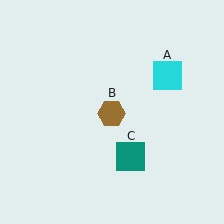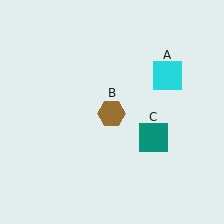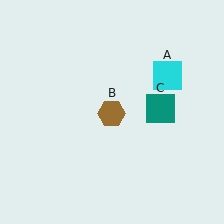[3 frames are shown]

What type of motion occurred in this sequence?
The teal square (object C) rotated counterclockwise around the center of the scene.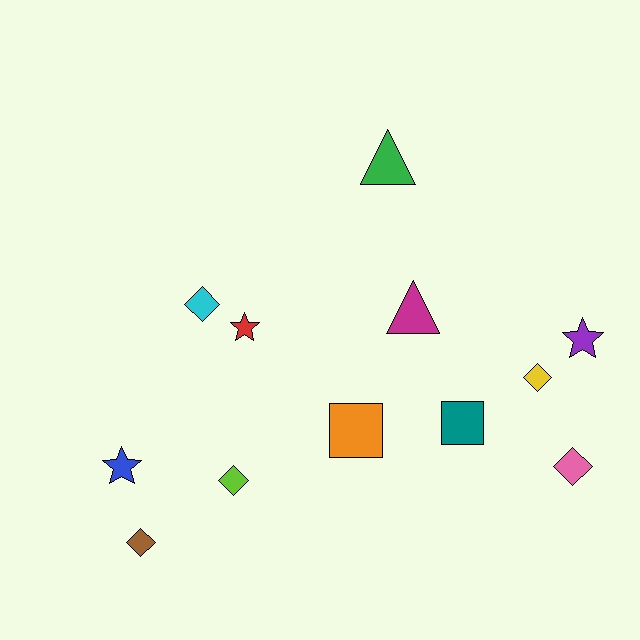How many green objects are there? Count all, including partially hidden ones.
There is 1 green object.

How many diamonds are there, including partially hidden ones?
There are 5 diamonds.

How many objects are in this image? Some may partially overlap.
There are 12 objects.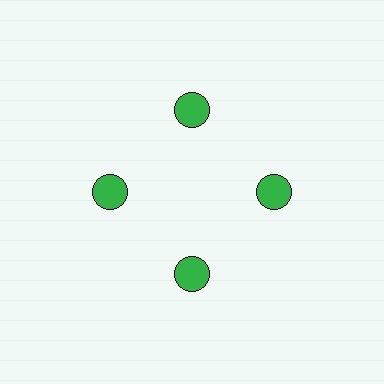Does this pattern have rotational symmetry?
Yes, this pattern has 4-fold rotational symmetry. It looks the same after rotating 90 degrees around the center.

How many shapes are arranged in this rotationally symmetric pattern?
There are 4 shapes, arranged in 4 groups of 1.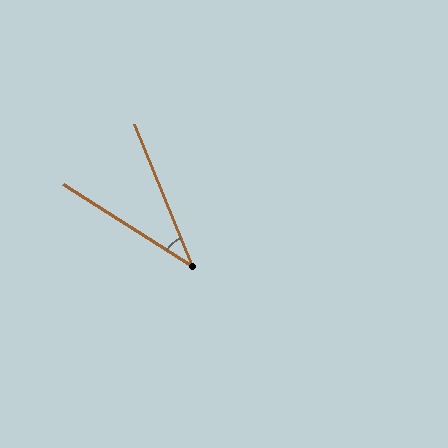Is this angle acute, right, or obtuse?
It is acute.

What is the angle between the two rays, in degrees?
Approximately 35 degrees.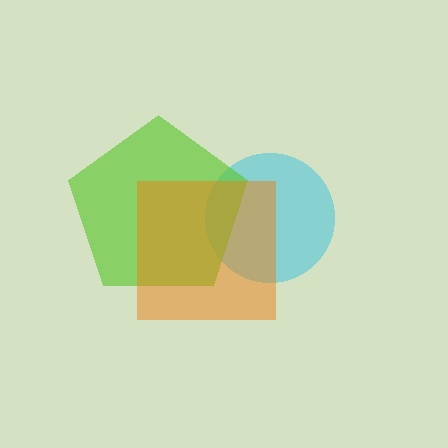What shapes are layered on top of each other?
The layered shapes are: a cyan circle, a lime pentagon, an orange square.